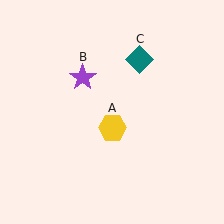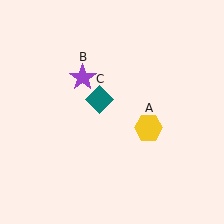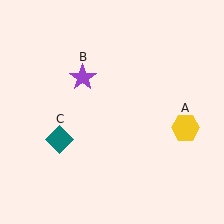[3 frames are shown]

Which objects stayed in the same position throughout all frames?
Purple star (object B) remained stationary.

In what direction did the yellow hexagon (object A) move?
The yellow hexagon (object A) moved right.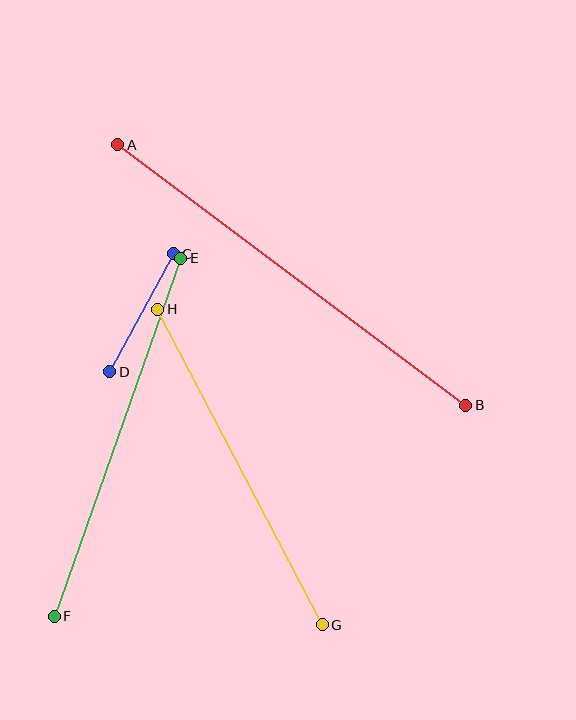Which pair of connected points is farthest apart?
Points A and B are farthest apart.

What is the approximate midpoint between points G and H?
The midpoint is at approximately (240, 467) pixels.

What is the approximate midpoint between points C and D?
The midpoint is at approximately (141, 313) pixels.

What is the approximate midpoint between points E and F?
The midpoint is at approximately (117, 437) pixels.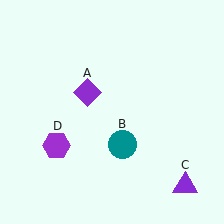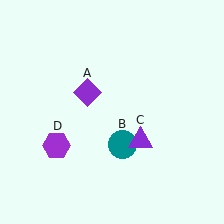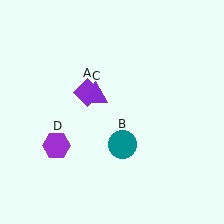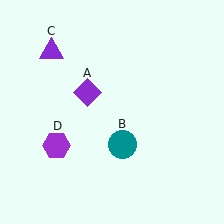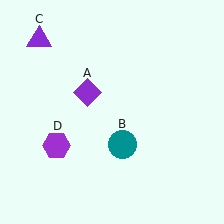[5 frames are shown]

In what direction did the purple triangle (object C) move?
The purple triangle (object C) moved up and to the left.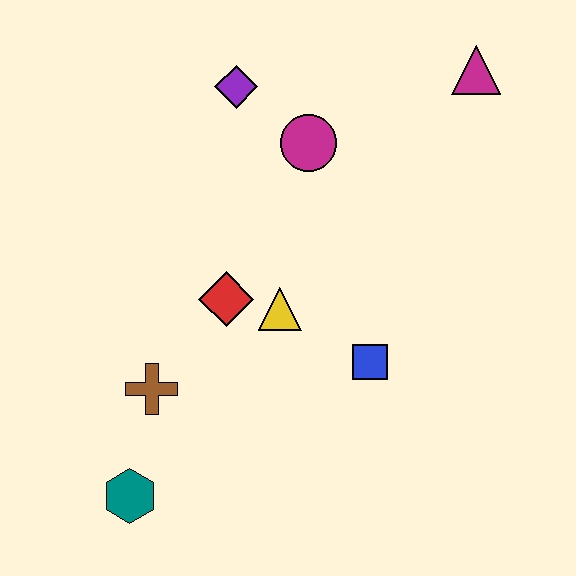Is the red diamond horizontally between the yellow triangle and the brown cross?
Yes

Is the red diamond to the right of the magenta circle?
No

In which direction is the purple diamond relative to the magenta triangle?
The purple diamond is to the left of the magenta triangle.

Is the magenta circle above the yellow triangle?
Yes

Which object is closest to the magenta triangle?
The magenta circle is closest to the magenta triangle.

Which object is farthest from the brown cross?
The magenta triangle is farthest from the brown cross.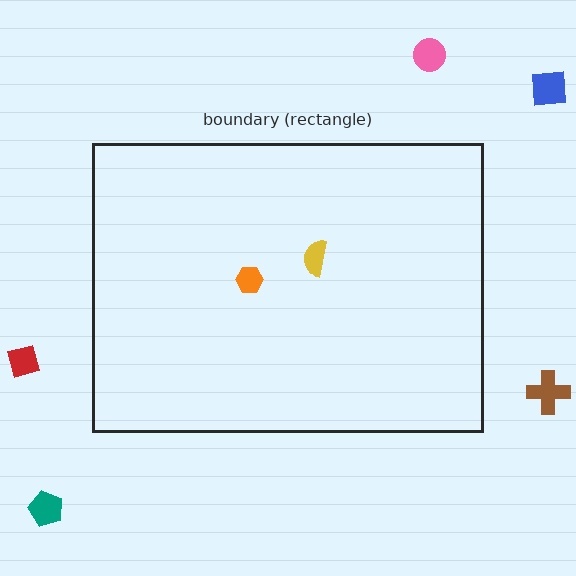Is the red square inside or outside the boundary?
Outside.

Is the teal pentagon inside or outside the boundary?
Outside.